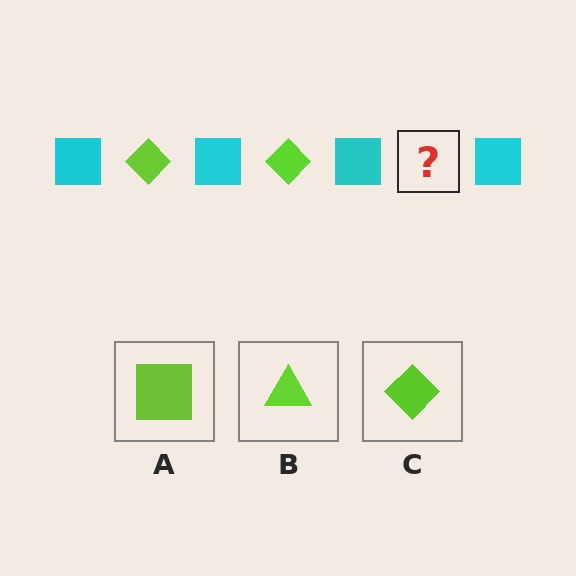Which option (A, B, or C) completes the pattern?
C.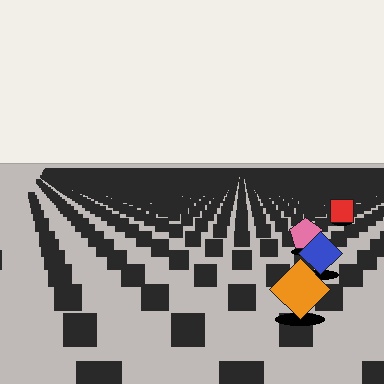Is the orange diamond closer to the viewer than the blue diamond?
Yes. The orange diamond is closer — you can tell from the texture gradient: the ground texture is coarser near it.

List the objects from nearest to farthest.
From nearest to farthest: the orange diamond, the blue diamond, the pink pentagon, the red square.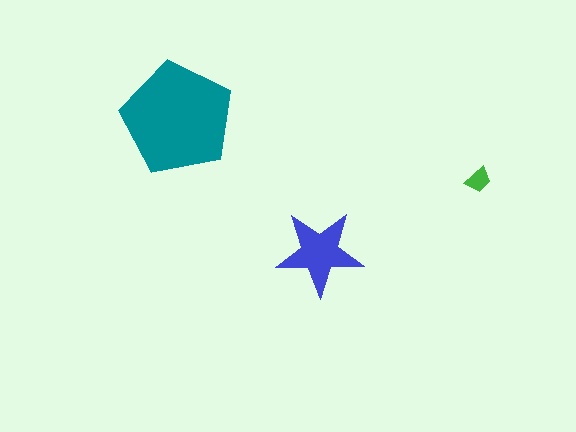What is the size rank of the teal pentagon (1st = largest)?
1st.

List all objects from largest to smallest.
The teal pentagon, the blue star, the green trapezoid.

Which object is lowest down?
The blue star is bottommost.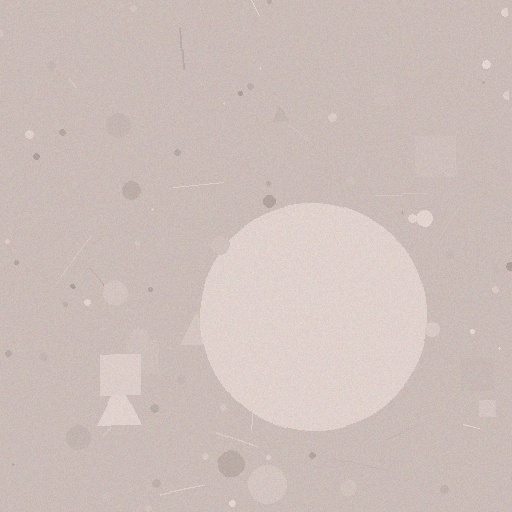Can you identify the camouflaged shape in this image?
The camouflaged shape is a circle.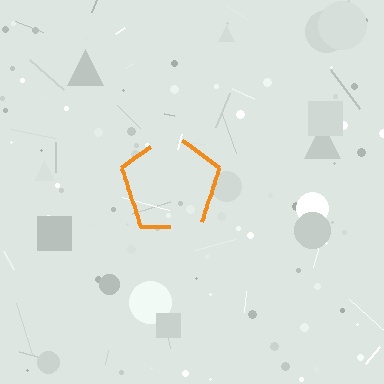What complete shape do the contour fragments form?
The contour fragments form a pentagon.